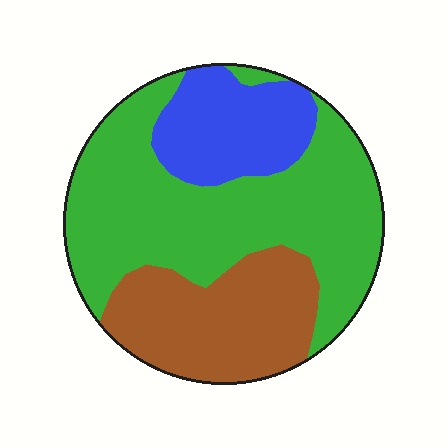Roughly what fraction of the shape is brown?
Brown takes up between a quarter and a half of the shape.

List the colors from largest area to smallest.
From largest to smallest: green, brown, blue.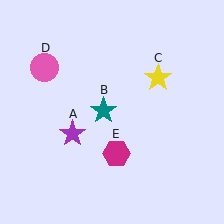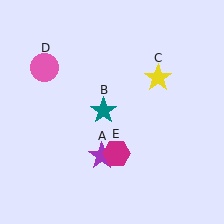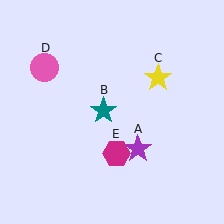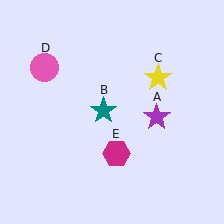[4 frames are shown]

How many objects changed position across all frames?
1 object changed position: purple star (object A).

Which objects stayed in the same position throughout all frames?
Teal star (object B) and yellow star (object C) and pink circle (object D) and magenta hexagon (object E) remained stationary.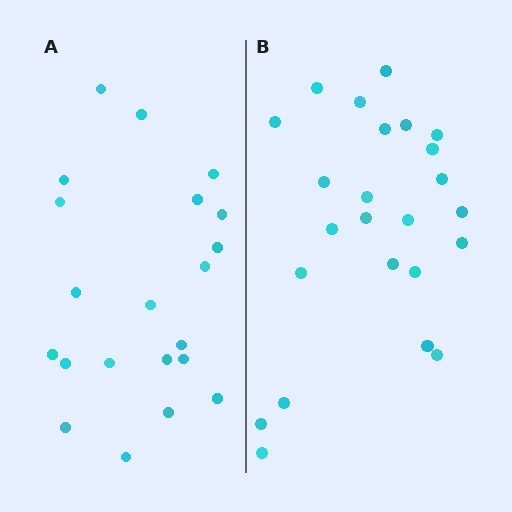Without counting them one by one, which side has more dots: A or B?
Region B (the right region) has more dots.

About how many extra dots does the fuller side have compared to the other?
Region B has just a few more — roughly 2 or 3 more dots than region A.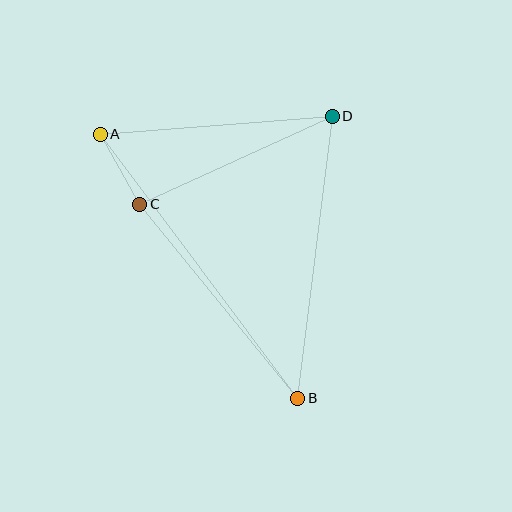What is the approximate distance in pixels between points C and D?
The distance between C and D is approximately 212 pixels.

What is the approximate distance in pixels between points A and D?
The distance between A and D is approximately 233 pixels.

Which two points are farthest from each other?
Points A and B are farthest from each other.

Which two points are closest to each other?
Points A and C are closest to each other.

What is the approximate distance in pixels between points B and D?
The distance between B and D is approximately 284 pixels.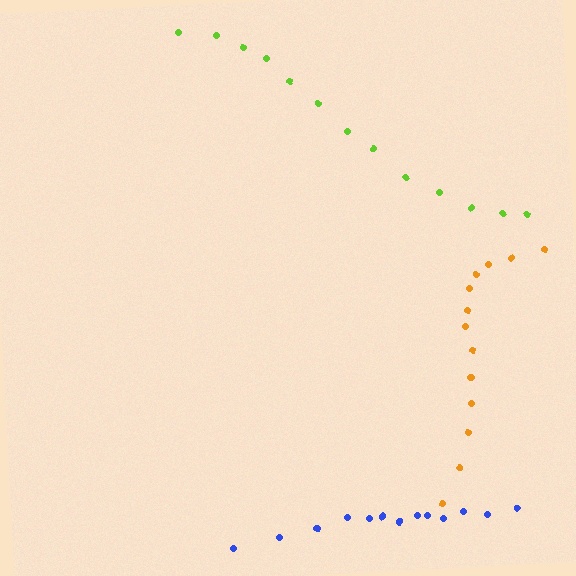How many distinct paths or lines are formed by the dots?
There are 3 distinct paths.